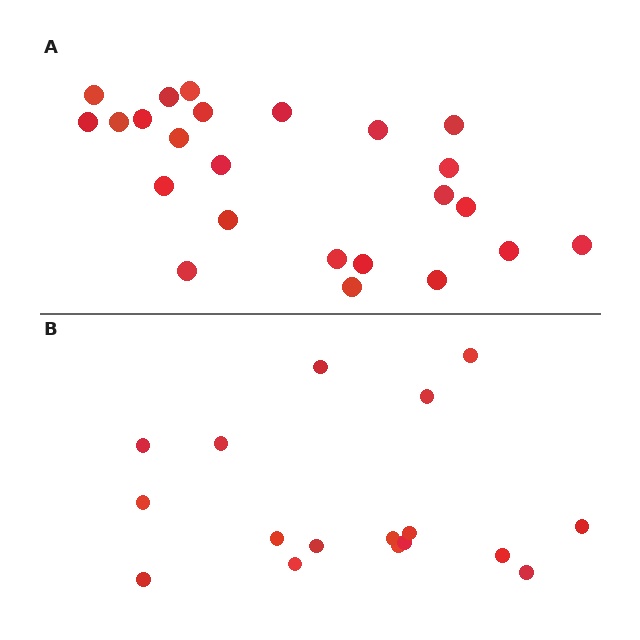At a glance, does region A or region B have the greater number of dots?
Region A (the top region) has more dots.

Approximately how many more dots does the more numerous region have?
Region A has roughly 8 or so more dots than region B.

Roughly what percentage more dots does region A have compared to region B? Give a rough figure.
About 40% more.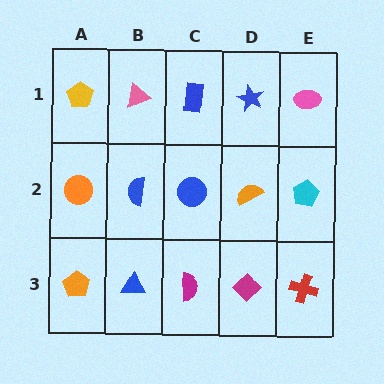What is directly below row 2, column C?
A magenta semicircle.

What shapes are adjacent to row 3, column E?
A cyan pentagon (row 2, column E), a magenta diamond (row 3, column D).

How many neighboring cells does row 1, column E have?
2.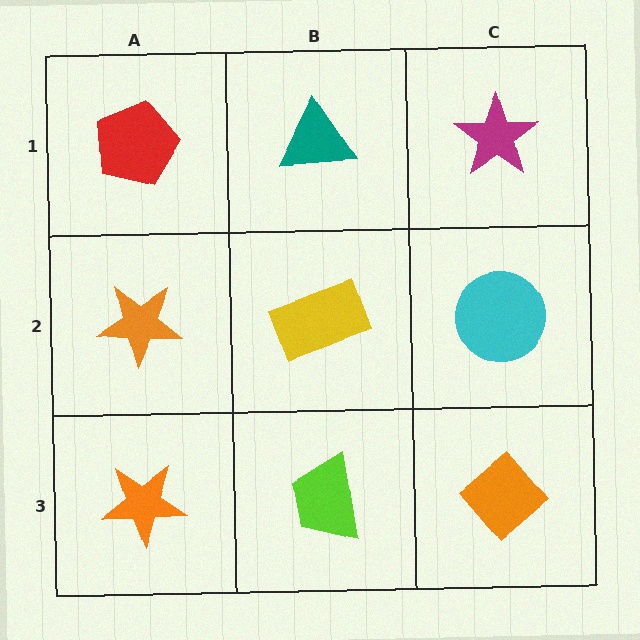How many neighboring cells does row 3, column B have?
3.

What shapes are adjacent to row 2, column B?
A teal triangle (row 1, column B), a lime trapezoid (row 3, column B), an orange star (row 2, column A), a cyan circle (row 2, column C).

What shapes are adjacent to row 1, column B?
A yellow rectangle (row 2, column B), a red pentagon (row 1, column A), a magenta star (row 1, column C).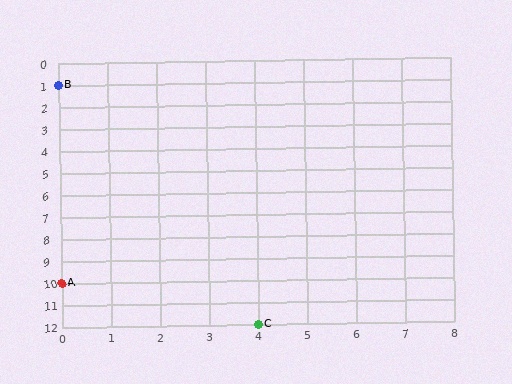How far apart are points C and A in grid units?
Points C and A are 4 columns and 2 rows apart (about 4.5 grid units diagonally).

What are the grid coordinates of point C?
Point C is at grid coordinates (4, 12).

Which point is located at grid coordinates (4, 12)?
Point C is at (4, 12).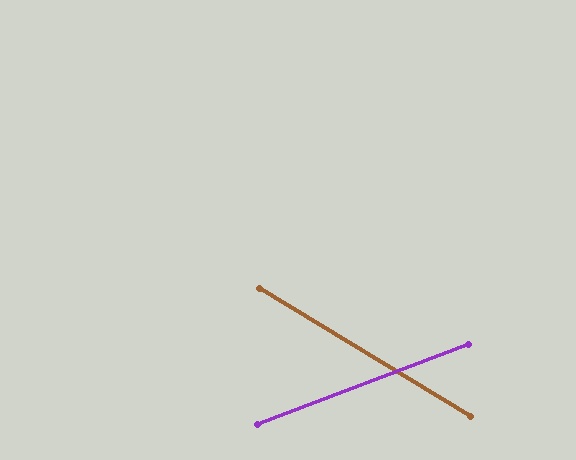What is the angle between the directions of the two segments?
Approximately 52 degrees.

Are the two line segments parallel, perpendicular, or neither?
Neither parallel nor perpendicular — they differ by about 52°.